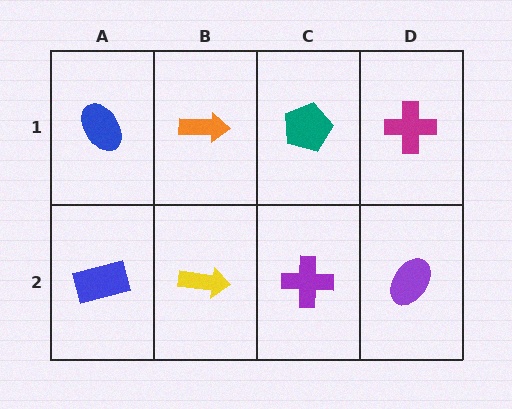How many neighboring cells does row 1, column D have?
2.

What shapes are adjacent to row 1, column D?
A purple ellipse (row 2, column D), a teal pentagon (row 1, column C).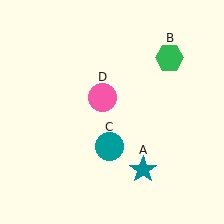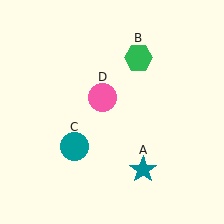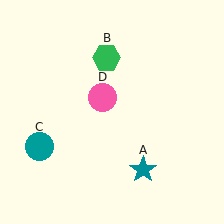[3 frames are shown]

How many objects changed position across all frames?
2 objects changed position: green hexagon (object B), teal circle (object C).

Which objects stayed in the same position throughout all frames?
Teal star (object A) and pink circle (object D) remained stationary.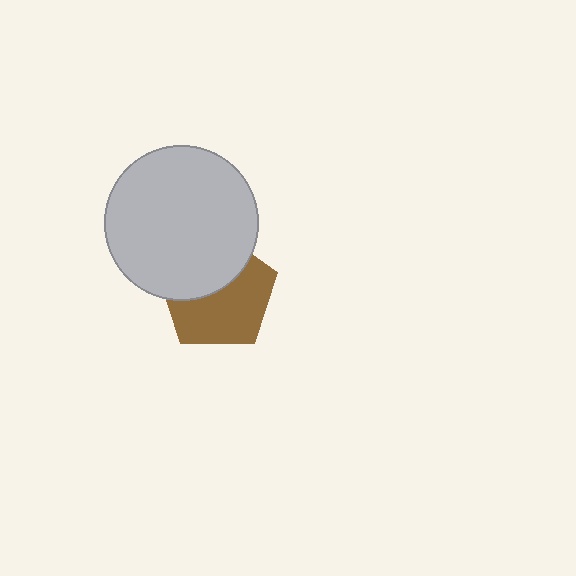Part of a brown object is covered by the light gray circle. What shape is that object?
It is a pentagon.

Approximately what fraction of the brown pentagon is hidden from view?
Roughly 42% of the brown pentagon is hidden behind the light gray circle.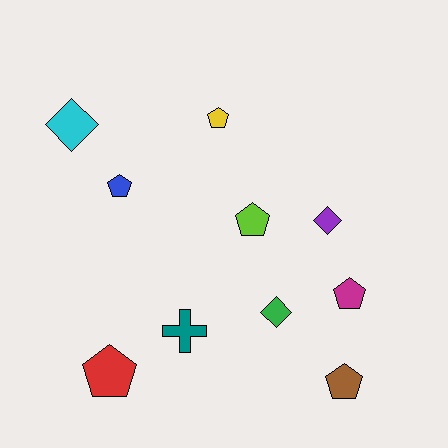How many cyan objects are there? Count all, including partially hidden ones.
There is 1 cyan object.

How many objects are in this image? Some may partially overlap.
There are 10 objects.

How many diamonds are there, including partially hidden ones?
There are 3 diamonds.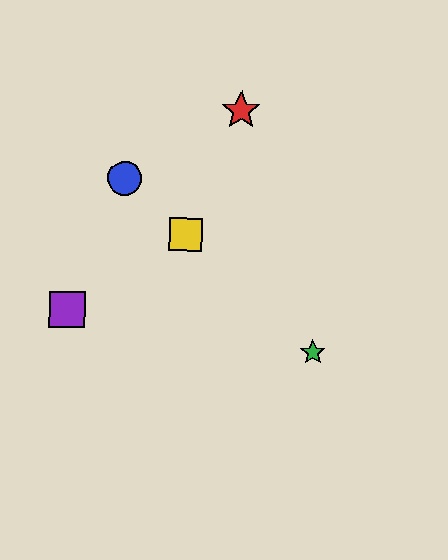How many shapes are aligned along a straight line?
3 shapes (the blue circle, the green star, the yellow square) are aligned along a straight line.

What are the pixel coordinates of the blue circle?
The blue circle is at (125, 178).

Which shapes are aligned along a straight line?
The blue circle, the green star, the yellow square are aligned along a straight line.